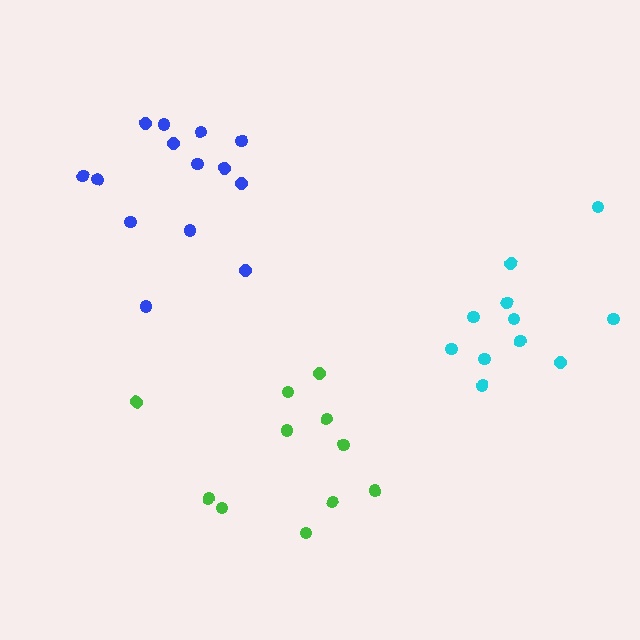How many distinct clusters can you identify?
There are 3 distinct clusters.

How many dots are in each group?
Group 1: 11 dots, Group 2: 11 dots, Group 3: 14 dots (36 total).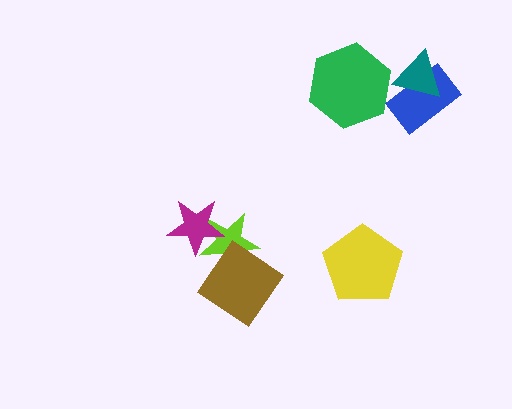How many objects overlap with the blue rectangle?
1 object overlaps with the blue rectangle.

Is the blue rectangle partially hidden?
Yes, it is partially covered by another shape.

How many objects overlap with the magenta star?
1 object overlaps with the magenta star.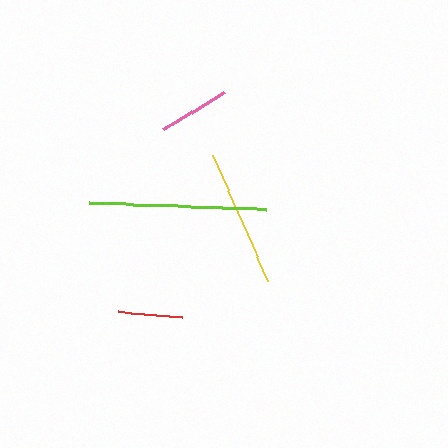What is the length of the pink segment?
The pink segment is approximately 70 pixels long.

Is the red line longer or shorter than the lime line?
The lime line is longer than the red line.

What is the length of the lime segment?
The lime segment is approximately 177 pixels long.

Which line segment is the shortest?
The red line is the shortest at approximately 64 pixels.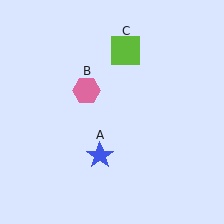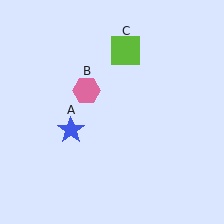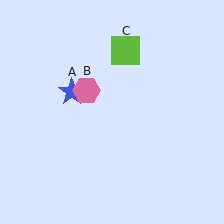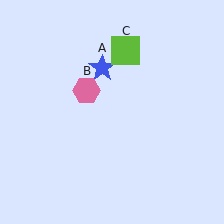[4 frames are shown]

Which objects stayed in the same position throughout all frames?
Pink hexagon (object B) and lime square (object C) remained stationary.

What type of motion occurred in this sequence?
The blue star (object A) rotated clockwise around the center of the scene.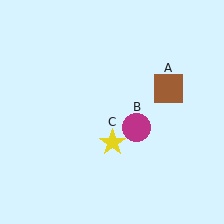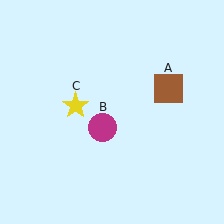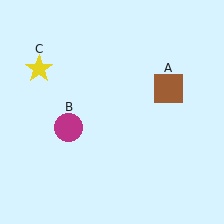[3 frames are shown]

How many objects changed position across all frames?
2 objects changed position: magenta circle (object B), yellow star (object C).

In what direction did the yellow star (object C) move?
The yellow star (object C) moved up and to the left.